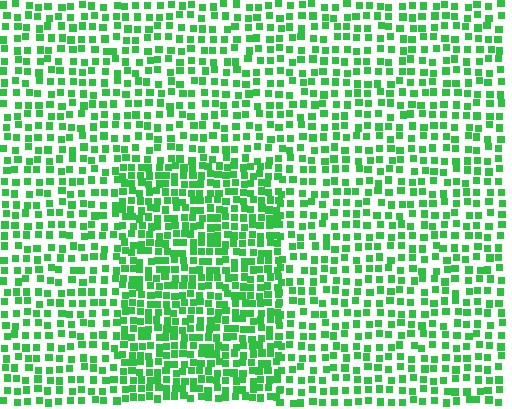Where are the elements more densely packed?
The elements are more densely packed inside the rectangle boundary.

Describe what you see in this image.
The image contains small green elements arranged at two different densities. A rectangle-shaped region is visible where the elements are more densely packed than the surrounding area.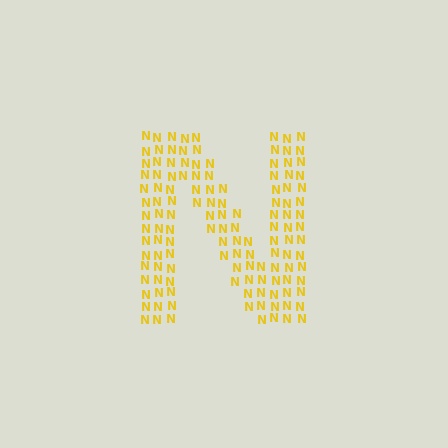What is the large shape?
The large shape is the letter N.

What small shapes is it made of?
It is made of small letter N's.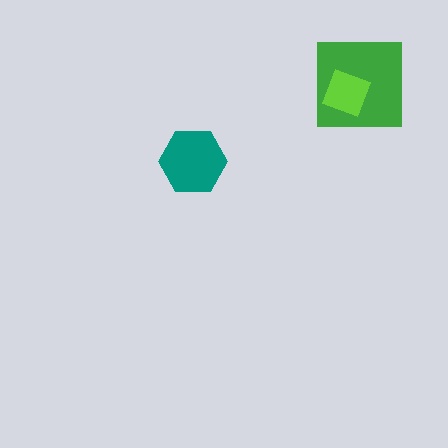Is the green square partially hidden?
Yes, it is partially covered by another shape.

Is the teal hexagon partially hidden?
No, no other shape covers it.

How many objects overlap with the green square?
1 object overlaps with the green square.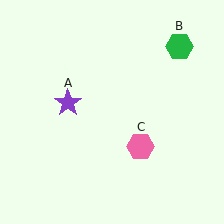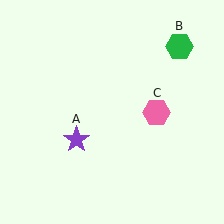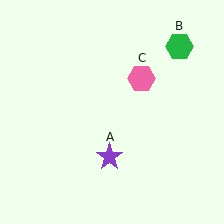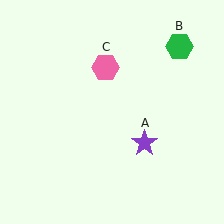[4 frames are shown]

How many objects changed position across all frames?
2 objects changed position: purple star (object A), pink hexagon (object C).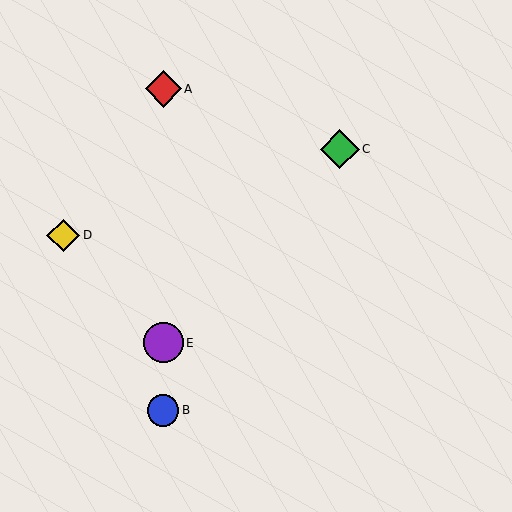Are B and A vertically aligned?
Yes, both are at x≈163.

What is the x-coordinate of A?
Object A is at x≈163.